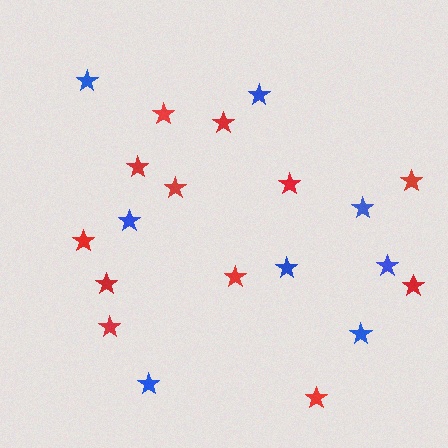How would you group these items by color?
There are 2 groups: one group of red stars (12) and one group of blue stars (8).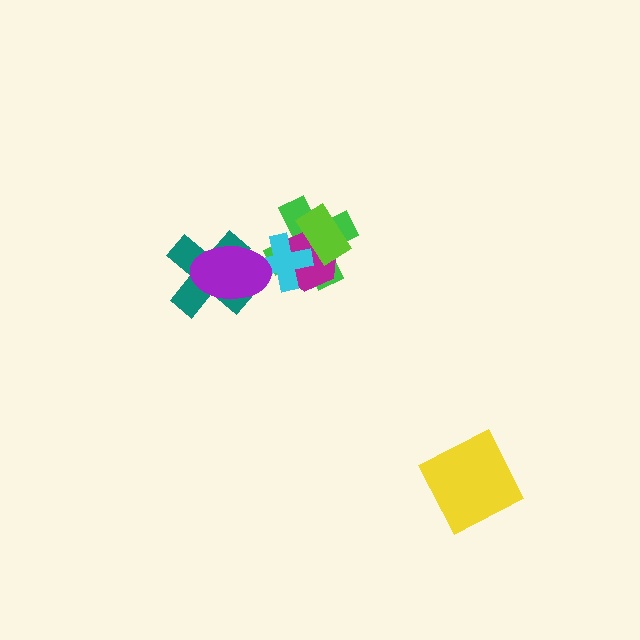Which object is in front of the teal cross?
The purple ellipse is in front of the teal cross.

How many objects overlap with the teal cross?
1 object overlaps with the teal cross.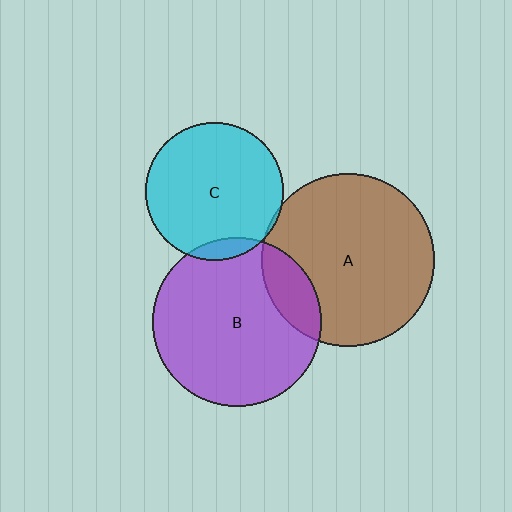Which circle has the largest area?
Circle A (brown).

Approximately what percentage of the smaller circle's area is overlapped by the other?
Approximately 10%.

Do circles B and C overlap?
Yes.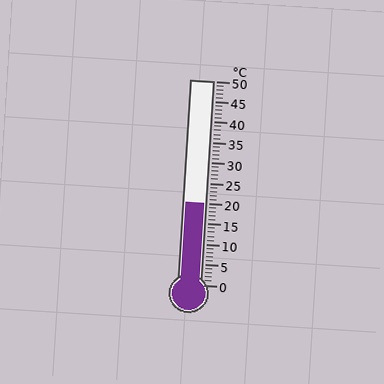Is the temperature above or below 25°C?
The temperature is below 25°C.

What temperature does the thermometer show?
The thermometer shows approximately 20°C.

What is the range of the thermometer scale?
The thermometer scale ranges from 0°C to 50°C.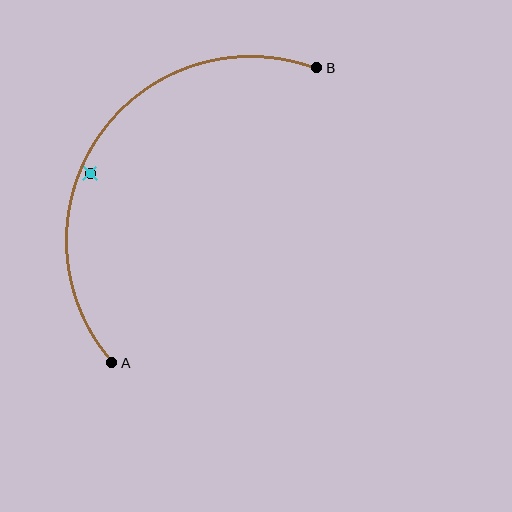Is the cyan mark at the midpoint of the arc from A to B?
No — the cyan mark does not lie on the arc at all. It sits slightly inside the curve.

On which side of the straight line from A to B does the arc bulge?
The arc bulges above and to the left of the straight line connecting A and B.